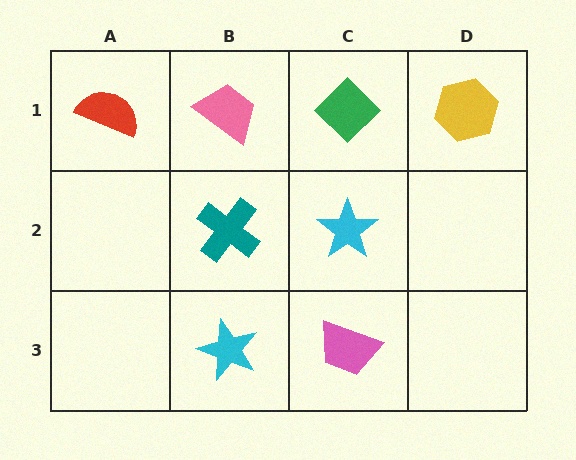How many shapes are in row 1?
4 shapes.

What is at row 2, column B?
A teal cross.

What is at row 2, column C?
A cyan star.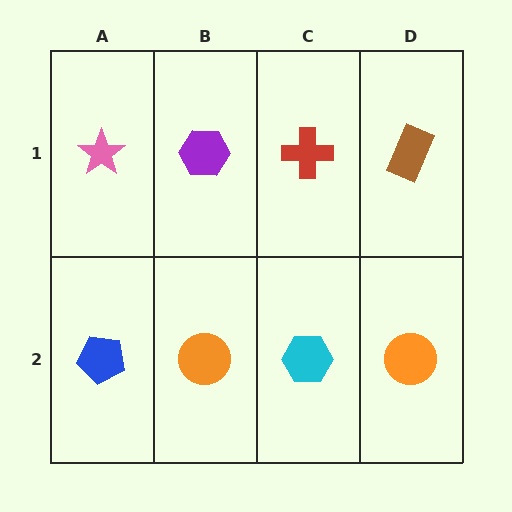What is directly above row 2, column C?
A red cross.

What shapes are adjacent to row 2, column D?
A brown rectangle (row 1, column D), a cyan hexagon (row 2, column C).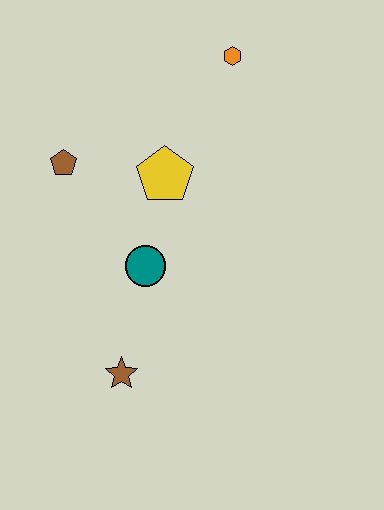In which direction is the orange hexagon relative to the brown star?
The orange hexagon is above the brown star.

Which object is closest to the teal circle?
The yellow pentagon is closest to the teal circle.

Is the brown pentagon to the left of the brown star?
Yes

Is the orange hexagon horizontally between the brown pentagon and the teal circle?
No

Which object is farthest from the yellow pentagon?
The brown star is farthest from the yellow pentagon.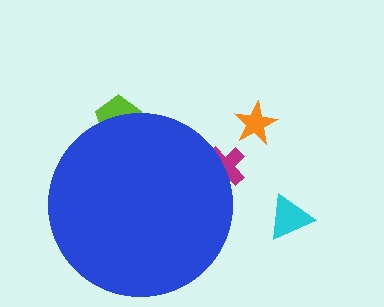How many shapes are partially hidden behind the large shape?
2 shapes are partially hidden.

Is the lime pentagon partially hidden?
Yes, the lime pentagon is partially hidden behind the blue circle.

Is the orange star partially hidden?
No, the orange star is fully visible.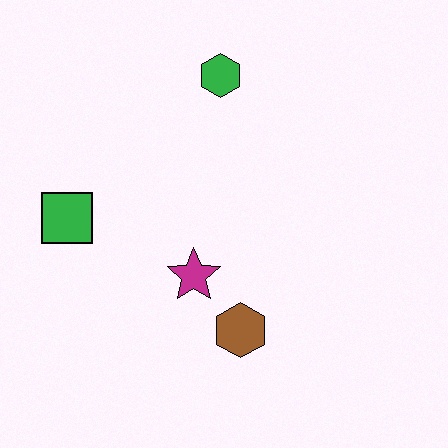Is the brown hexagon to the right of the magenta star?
Yes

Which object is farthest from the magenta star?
The green hexagon is farthest from the magenta star.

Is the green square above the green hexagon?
No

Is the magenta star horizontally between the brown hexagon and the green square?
Yes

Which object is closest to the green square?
The magenta star is closest to the green square.